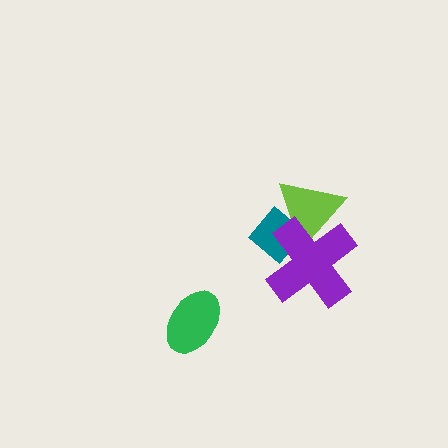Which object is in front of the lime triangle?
The purple cross is in front of the lime triangle.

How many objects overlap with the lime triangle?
2 objects overlap with the lime triangle.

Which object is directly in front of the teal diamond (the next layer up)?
The lime triangle is directly in front of the teal diamond.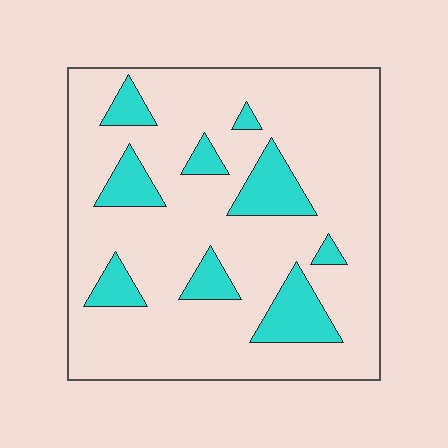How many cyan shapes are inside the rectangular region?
9.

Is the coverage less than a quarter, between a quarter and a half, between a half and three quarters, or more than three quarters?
Less than a quarter.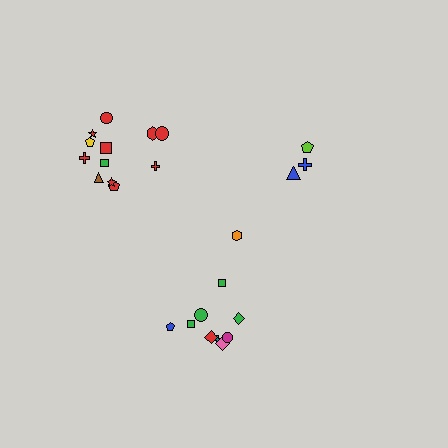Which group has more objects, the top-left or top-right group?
The top-left group.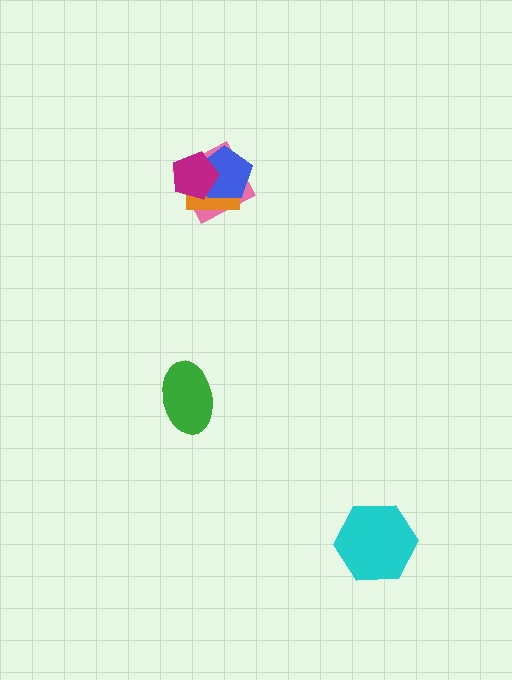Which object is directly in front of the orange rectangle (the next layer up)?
The blue pentagon is directly in front of the orange rectangle.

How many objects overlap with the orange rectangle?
3 objects overlap with the orange rectangle.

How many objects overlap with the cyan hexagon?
0 objects overlap with the cyan hexagon.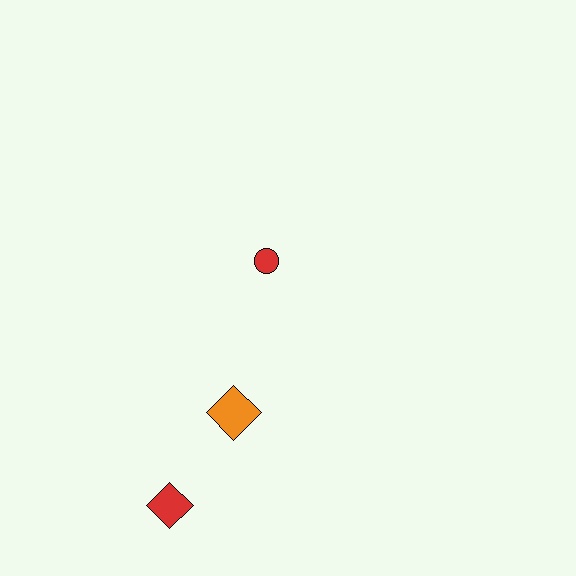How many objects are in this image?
There are 3 objects.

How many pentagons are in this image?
There are no pentagons.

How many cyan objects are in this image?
There are no cyan objects.